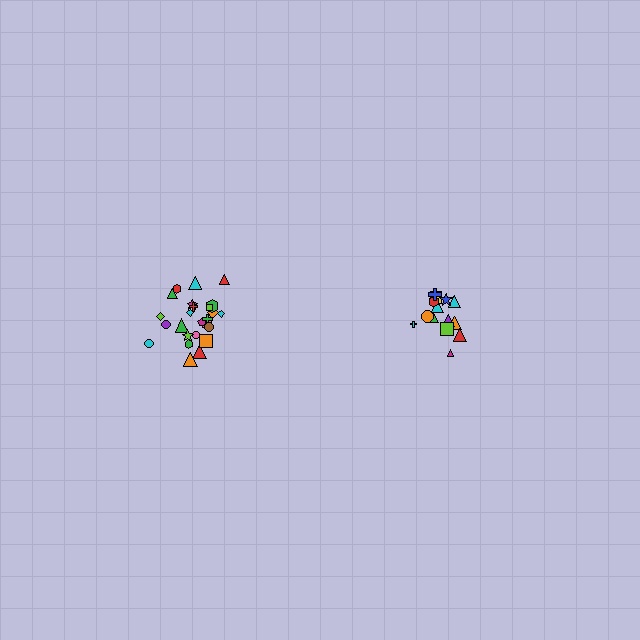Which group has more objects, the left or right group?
The left group.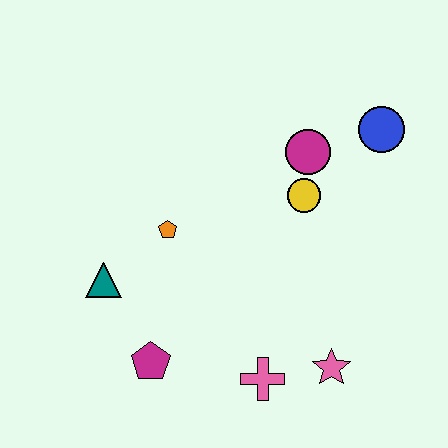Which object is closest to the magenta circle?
The yellow circle is closest to the magenta circle.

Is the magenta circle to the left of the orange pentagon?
No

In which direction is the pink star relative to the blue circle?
The pink star is below the blue circle.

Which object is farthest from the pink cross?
The blue circle is farthest from the pink cross.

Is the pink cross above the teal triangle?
No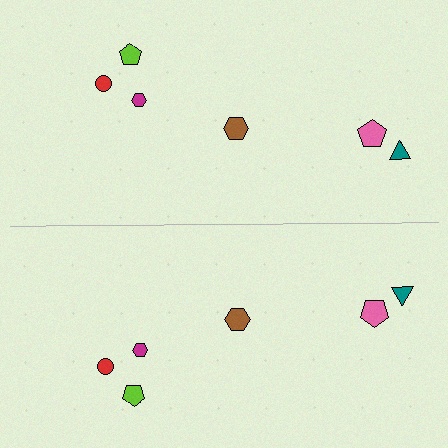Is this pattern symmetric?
Yes, this pattern has bilateral (reflection) symmetry.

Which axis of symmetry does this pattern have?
The pattern has a horizontal axis of symmetry running through the center of the image.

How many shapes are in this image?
There are 12 shapes in this image.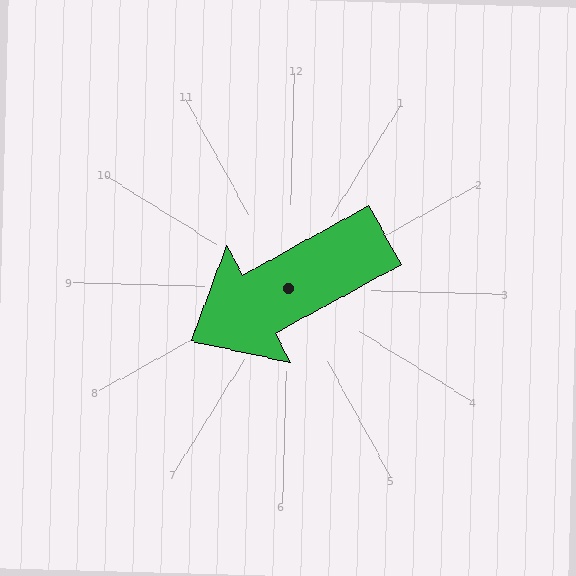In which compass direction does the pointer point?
Southwest.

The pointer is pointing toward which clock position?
Roughly 8 o'clock.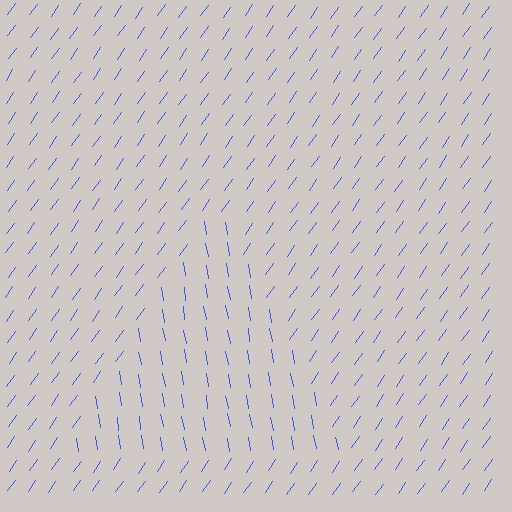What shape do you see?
I see a triangle.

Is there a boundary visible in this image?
Yes, there is a texture boundary formed by a change in line orientation.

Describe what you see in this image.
The image is filled with small blue line segments. A triangle region in the image has lines oriented differently from the surrounding lines, creating a visible texture boundary.